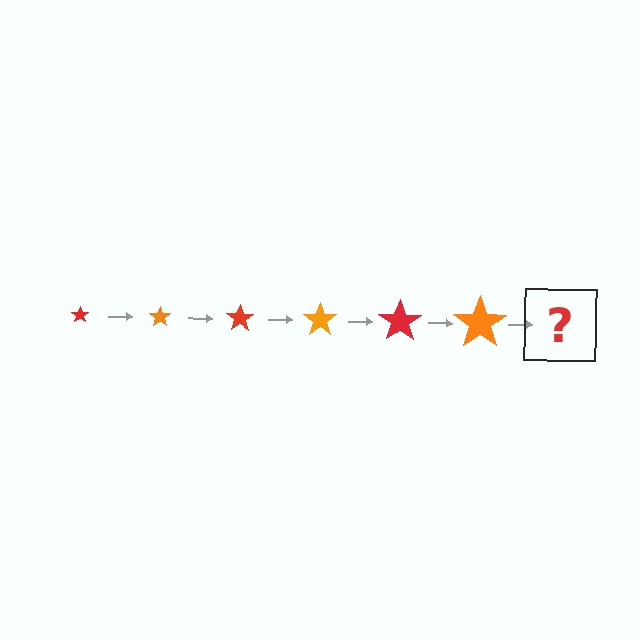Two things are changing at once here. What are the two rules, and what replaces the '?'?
The two rules are that the star grows larger each step and the color cycles through red and orange. The '?' should be a red star, larger than the previous one.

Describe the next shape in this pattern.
It should be a red star, larger than the previous one.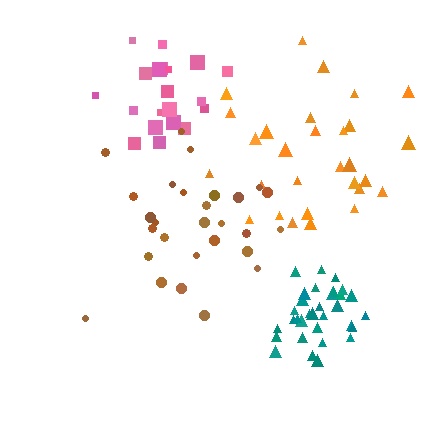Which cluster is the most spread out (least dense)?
Orange.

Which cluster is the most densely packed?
Teal.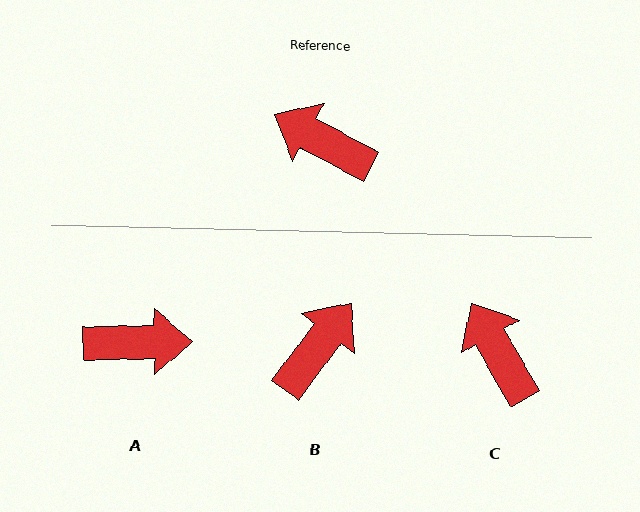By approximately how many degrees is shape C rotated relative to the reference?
Approximately 32 degrees clockwise.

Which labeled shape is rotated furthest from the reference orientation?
A, about 150 degrees away.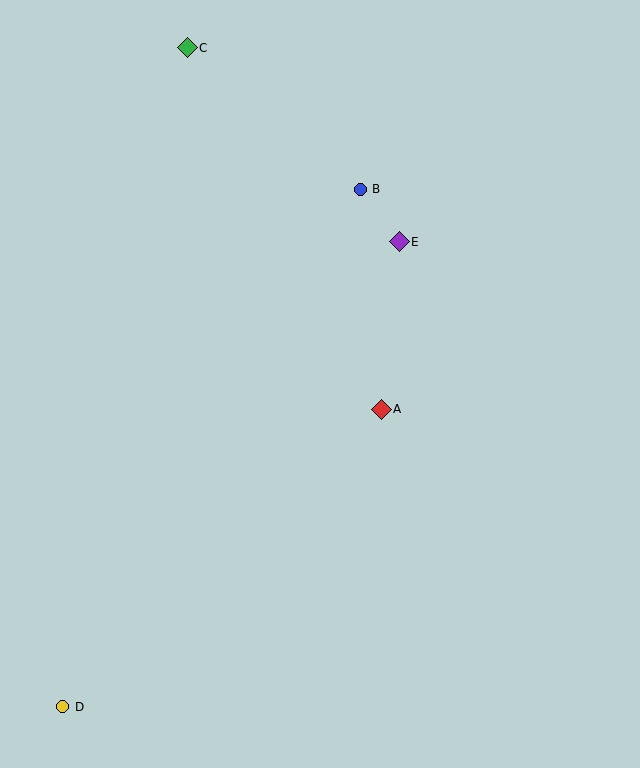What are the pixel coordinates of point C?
Point C is at (187, 48).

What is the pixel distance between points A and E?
The distance between A and E is 168 pixels.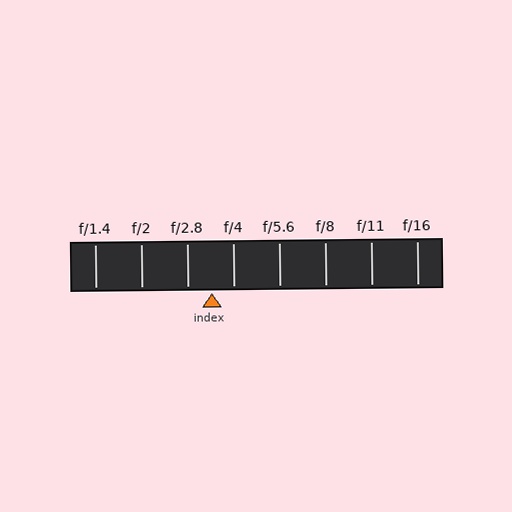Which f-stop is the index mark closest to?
The index mark is closest to f/4.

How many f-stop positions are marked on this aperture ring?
There are 8 f-stop positions marked.